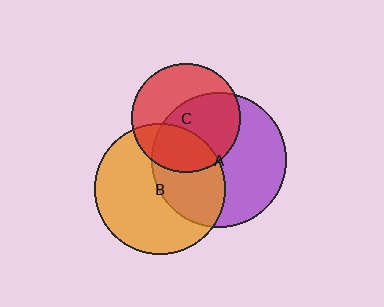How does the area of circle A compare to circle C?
Approximately 1.5 times.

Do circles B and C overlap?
Yes.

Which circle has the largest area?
Circle A (purple).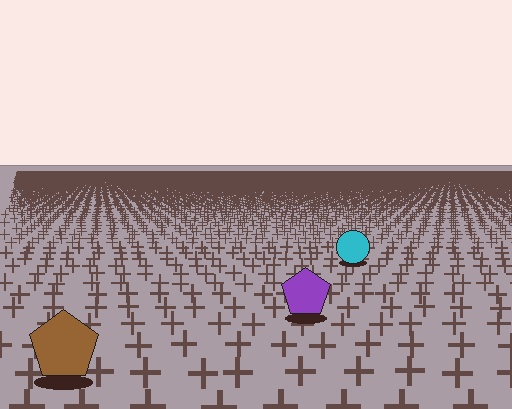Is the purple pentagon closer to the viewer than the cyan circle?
Yes. The purple pentagon is closer — you can tell from the texture gradient: the ground texture is coarser near it.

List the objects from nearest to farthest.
From nearest to farthest: the brown pentagon, the purple pentagon, the cyan circle.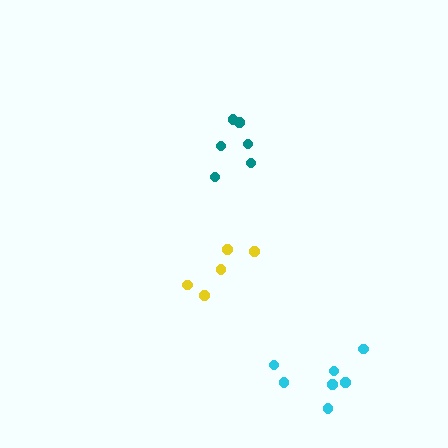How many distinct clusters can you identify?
There are 3 distinct clusters.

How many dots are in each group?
Group 1: 6 dots, Group 2: 7 dots, Group 3: 5 dots (18 total).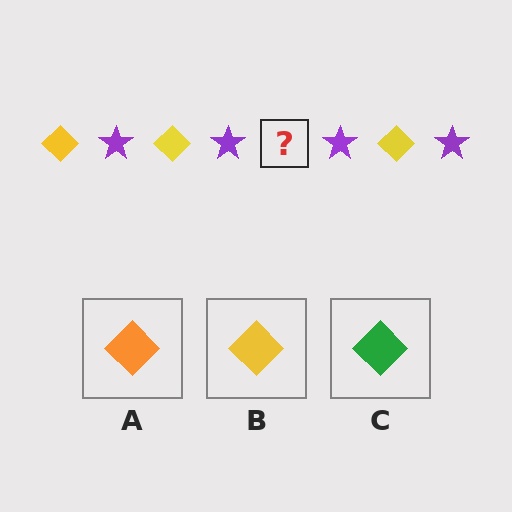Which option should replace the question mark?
Option B.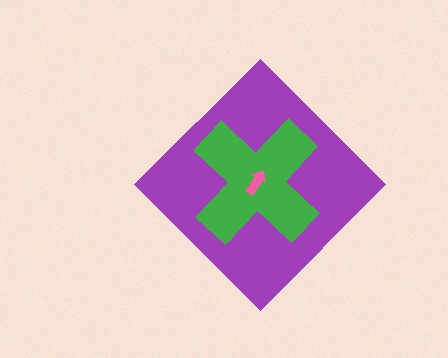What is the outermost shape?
The purple diamond.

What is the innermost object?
The pink arrow.